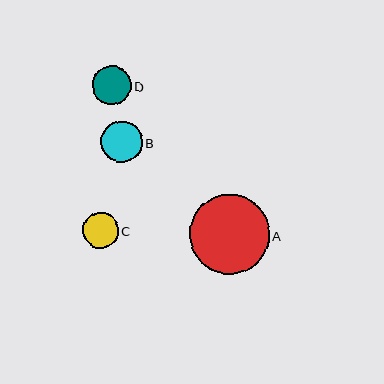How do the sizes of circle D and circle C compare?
Circle D and circle C are approximately the same size.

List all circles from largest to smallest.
From largest to smallest: A, B, D, C.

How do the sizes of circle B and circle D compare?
Circle B and circle D are approximately the same size.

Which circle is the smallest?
Circle C is the smallest with a size of approximately 36 pixels.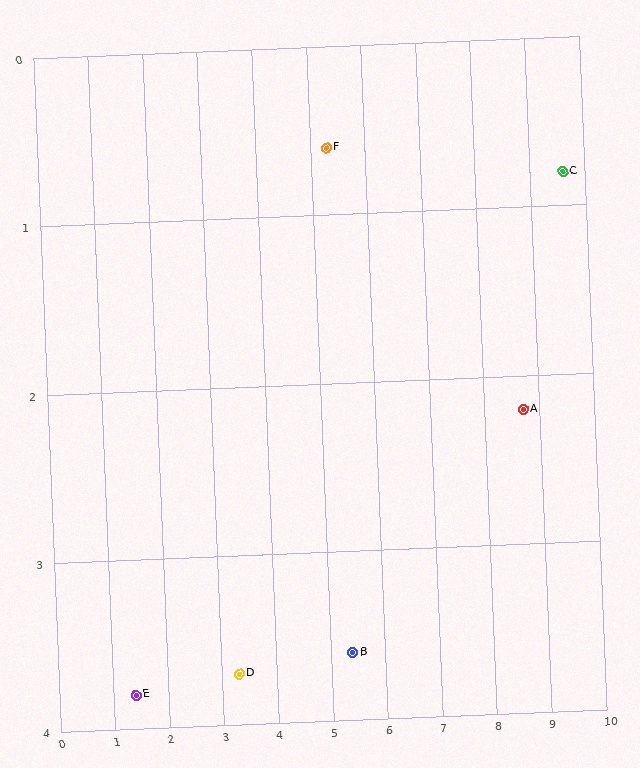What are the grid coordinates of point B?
Point B is at approximately (5.4, 3.6).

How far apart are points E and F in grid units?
Points E and F are about 5.0 grid units apart.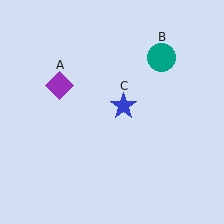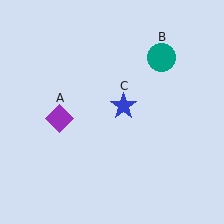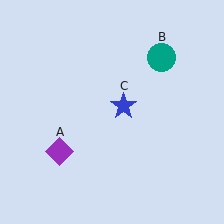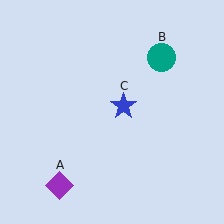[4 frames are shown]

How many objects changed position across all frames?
1 object changed position: purple diamond (object A).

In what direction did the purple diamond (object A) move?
The purple diamond (object A) moved down.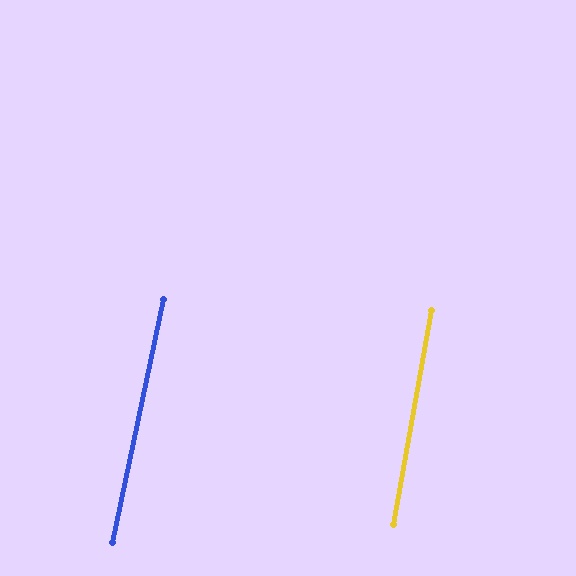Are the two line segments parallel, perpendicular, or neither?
Parallel — their directions differ by only 1.9°.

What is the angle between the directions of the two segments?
Approximately 2 degrees.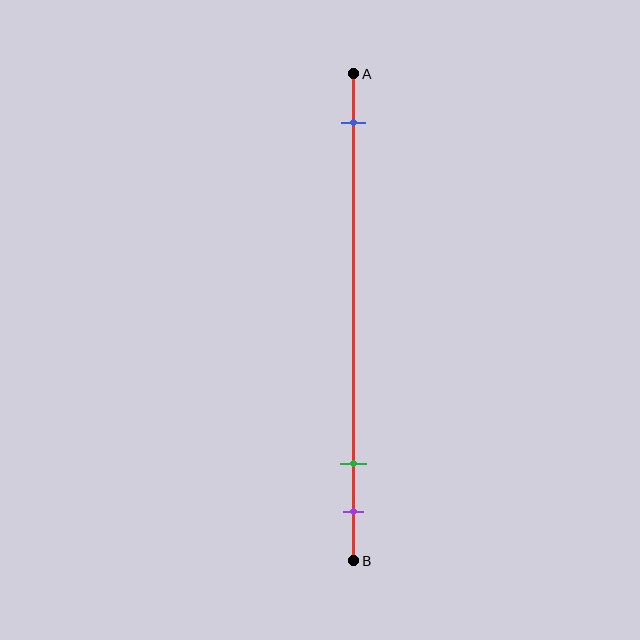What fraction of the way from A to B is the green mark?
The green mark is approximately 80% (0.8) of the way from A to B.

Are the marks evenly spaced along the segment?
No, the marks are not evenly spaced.